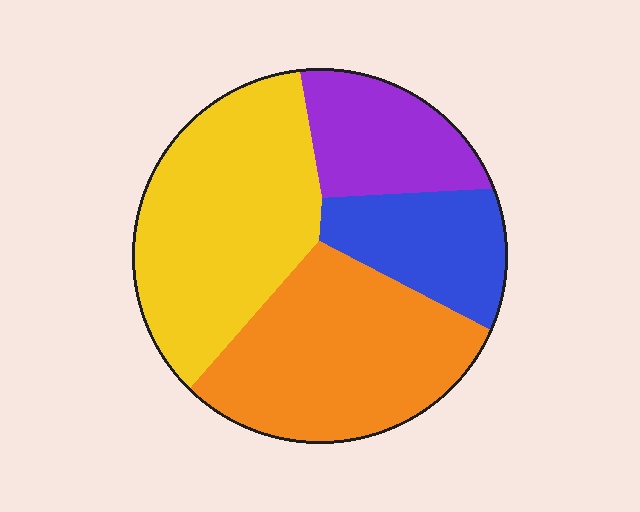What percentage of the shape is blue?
Blue takes up about one sixth (1/6) of the shape.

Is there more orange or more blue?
Orange.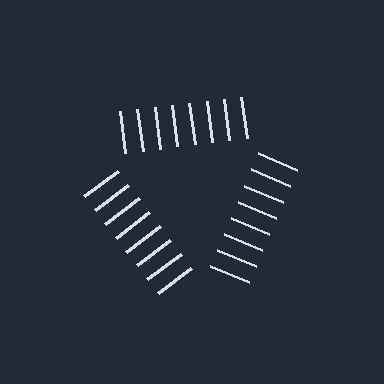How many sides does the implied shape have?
3 sides — the line-ends trace a triangle.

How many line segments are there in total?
24 — 8 along each of the 3 edges.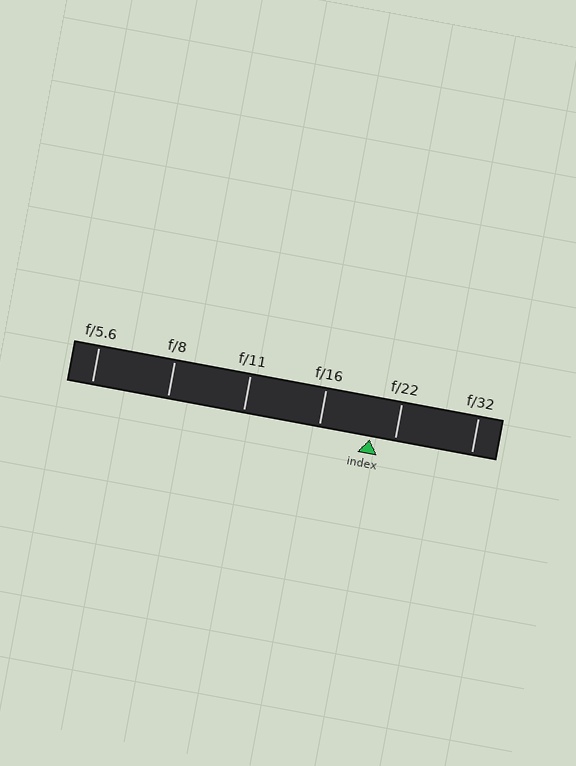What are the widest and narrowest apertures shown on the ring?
The widest aperture shown is f/5.6 and the narrowest is f/32.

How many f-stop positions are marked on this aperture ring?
There are 6 f-stop positions marked.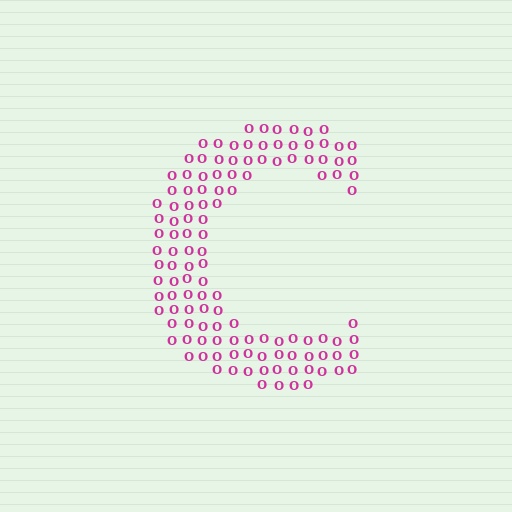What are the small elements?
The small elements are letter O's.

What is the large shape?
The large shape is the letter C.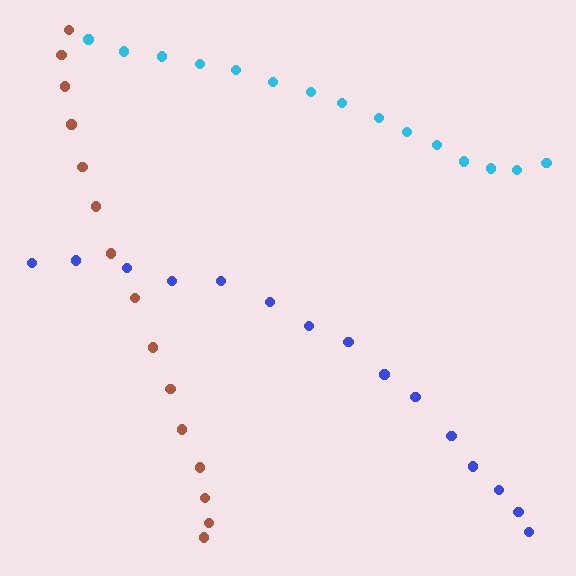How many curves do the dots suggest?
There are 3 distinct paths.